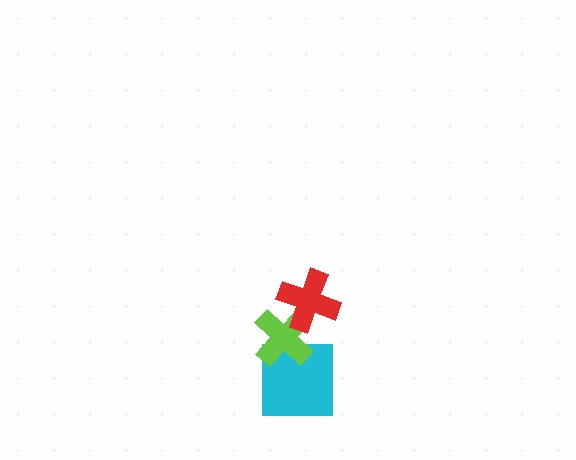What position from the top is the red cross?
The red cross is 1st from the top.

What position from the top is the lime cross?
The lime cross is 2nd from the top.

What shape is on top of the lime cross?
The red cross is on top of the lime cross.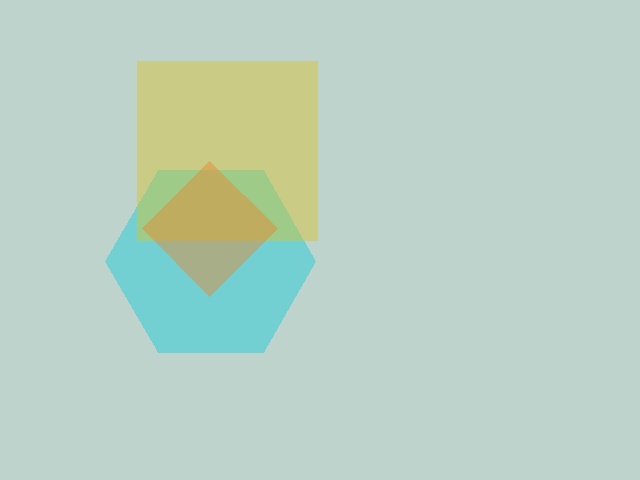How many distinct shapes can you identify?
There are 3 distinct shapes: a cyan hexagon, a yellow square, an orange diamond.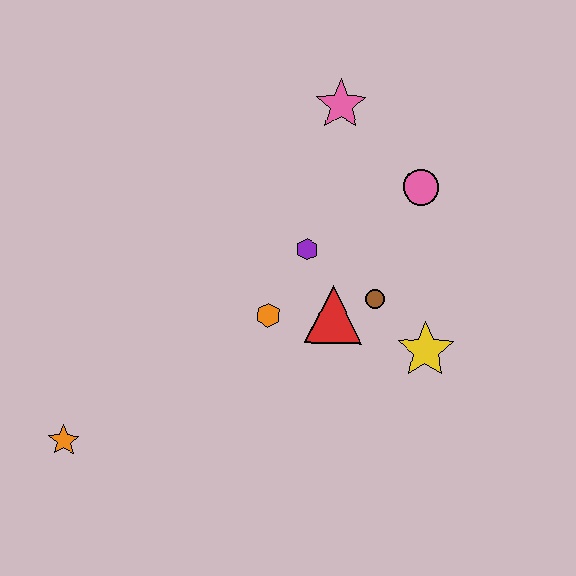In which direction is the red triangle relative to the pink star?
The red triangle is below the pink star.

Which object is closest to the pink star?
The pink circle is closest to the pink star.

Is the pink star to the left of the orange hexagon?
No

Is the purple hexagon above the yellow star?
Yes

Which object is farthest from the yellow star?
The orange star is farthest from the yellow star.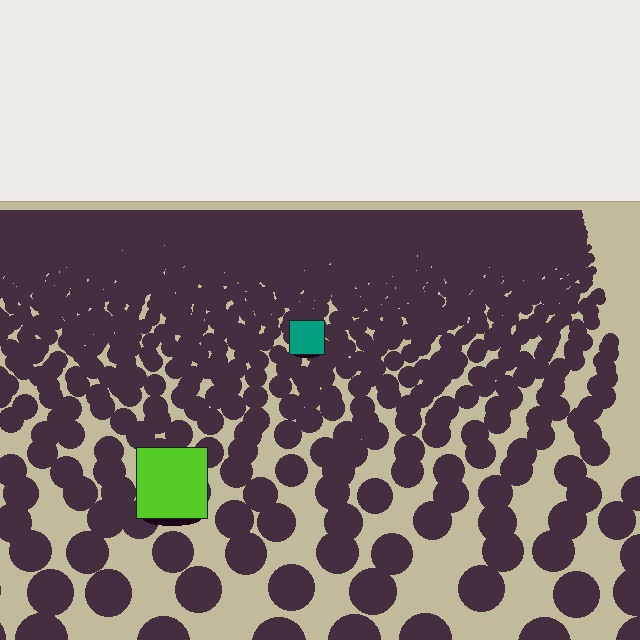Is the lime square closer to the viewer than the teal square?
Yes. The lime square is closer — you can tell from the texture gradient: the ground texture is coarser near it.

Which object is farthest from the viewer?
The teal square is farthest from the viewer. It appears smaller and the ground texture around it is denser.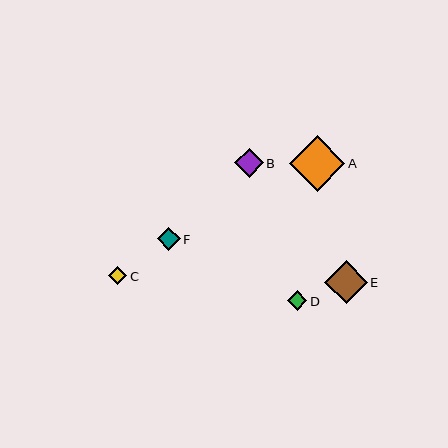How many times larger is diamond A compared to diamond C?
Diamond A is approximately 3.1 times the size of diamond C.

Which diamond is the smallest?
Diamond C is the smallest with a size of approximately 18 pixels.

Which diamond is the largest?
Diamond A is the largest with a size of approximately 55 pixels.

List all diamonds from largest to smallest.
From largest to smallest: A, E, B, F, D, C.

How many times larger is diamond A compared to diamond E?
Diamond A is approximately 1.3 times the size of diamond E.